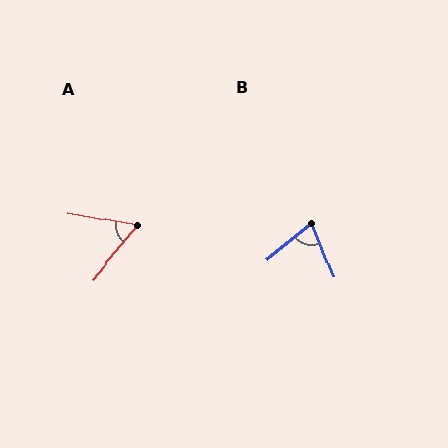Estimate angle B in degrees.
Approximately 72 degrees.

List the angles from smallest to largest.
A (60°), B (72°).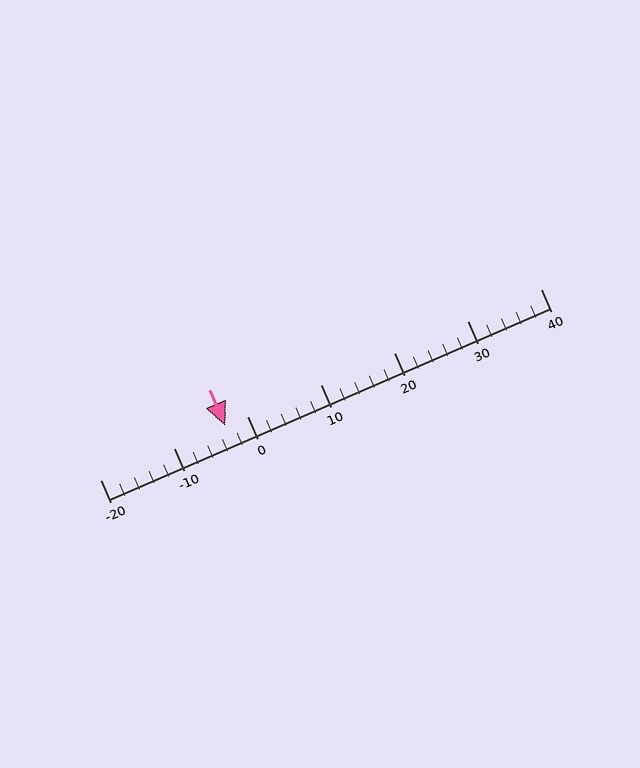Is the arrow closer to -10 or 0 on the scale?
The arrow is closer to 0.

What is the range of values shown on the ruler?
The ruler shows values from -20 to 40.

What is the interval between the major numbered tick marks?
The major tick marks are spaced 10 units apart.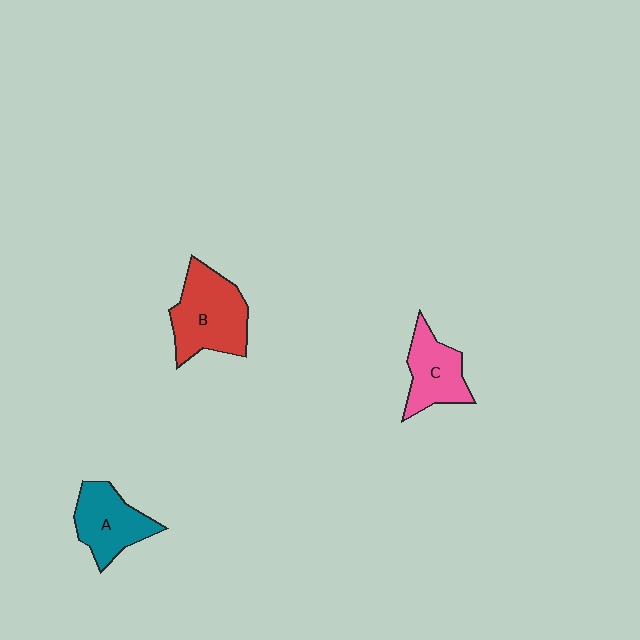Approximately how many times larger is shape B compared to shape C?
Approximately 1.4 times.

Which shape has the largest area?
Shape B (red).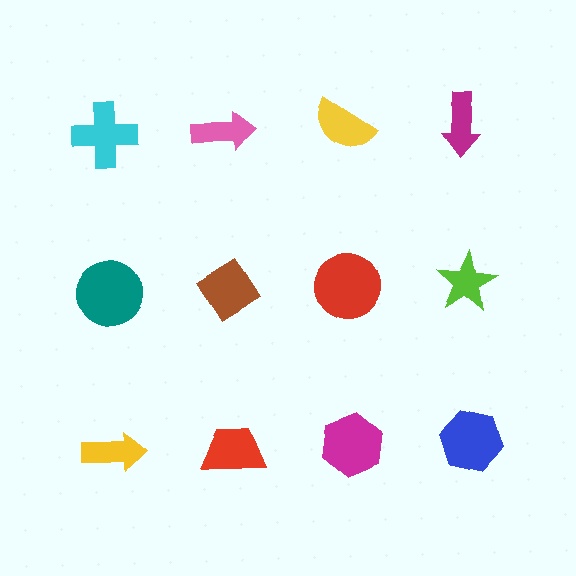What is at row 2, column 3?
A red circle.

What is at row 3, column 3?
A magenta hexagon.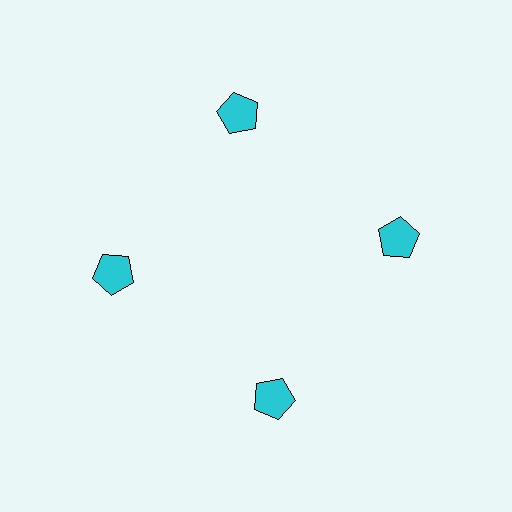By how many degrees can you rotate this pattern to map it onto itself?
The pattern maps onto itself every 90 degrees of rotation.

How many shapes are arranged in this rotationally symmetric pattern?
There are 4 shapes, arranged in 4 groups of 1.